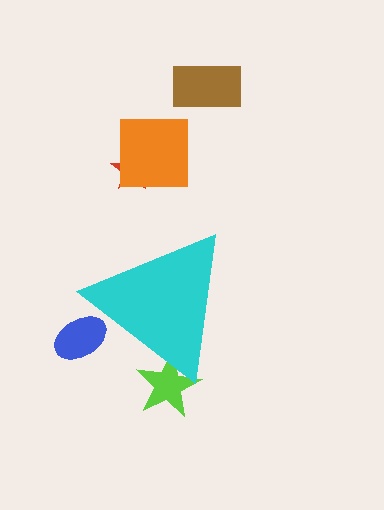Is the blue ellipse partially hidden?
Yes, the blue ellipse is partially hidden behind the cyan triangle.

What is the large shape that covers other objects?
A cyan triangle.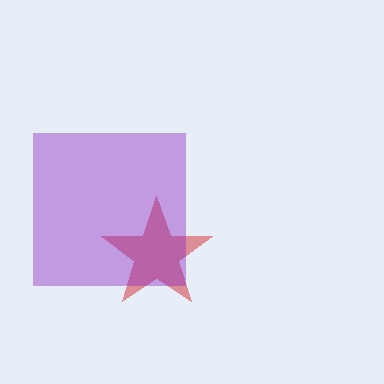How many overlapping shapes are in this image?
There are 2 overlapping shapes in the image.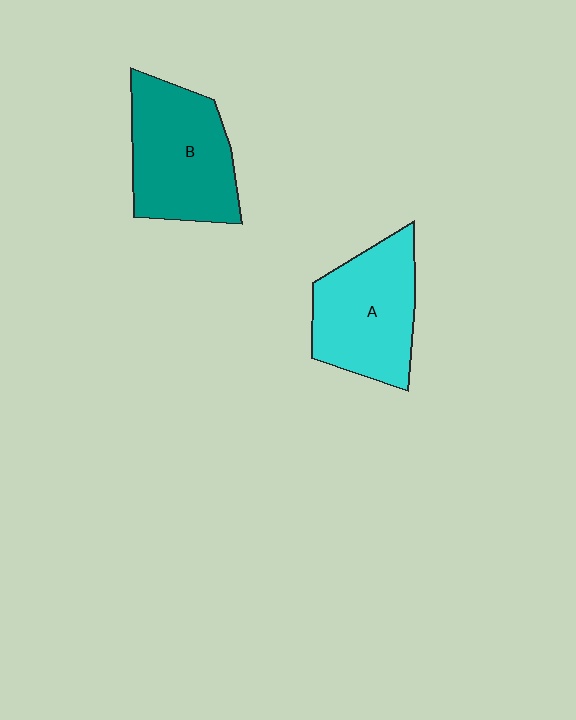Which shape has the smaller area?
Shape A (cyan).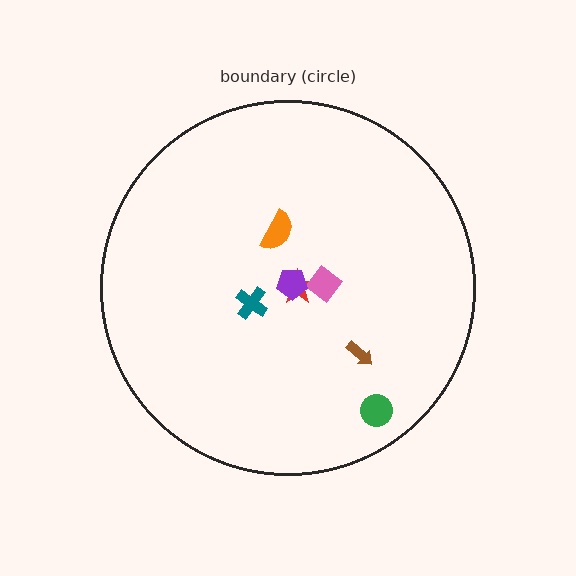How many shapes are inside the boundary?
7 inside, 0 outside.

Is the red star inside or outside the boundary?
Inside.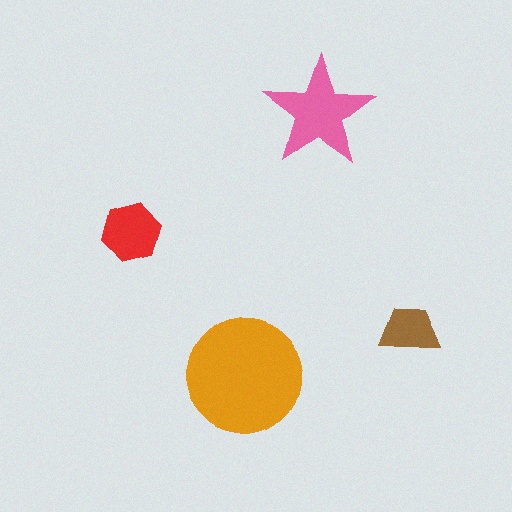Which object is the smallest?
The brown trapezoid.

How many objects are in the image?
There are 4 objects in the image.